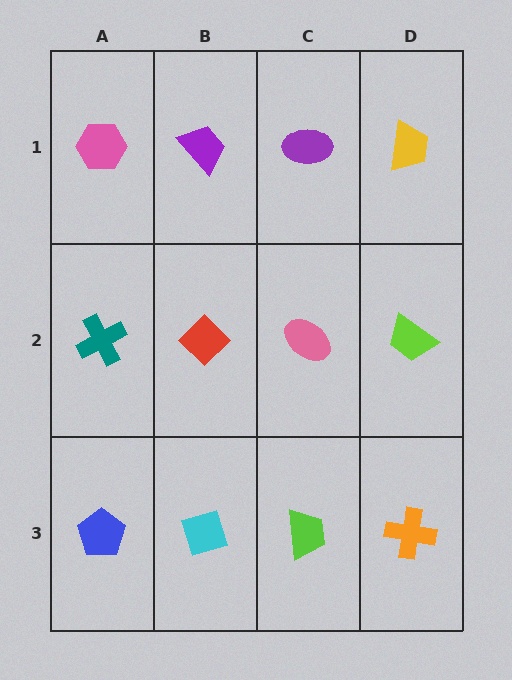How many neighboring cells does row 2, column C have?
4.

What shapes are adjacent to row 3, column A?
A teal cross (row 2, column A), a cyan diamond (row 3, column B).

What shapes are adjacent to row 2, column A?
A pink hexagon (row 1, column A), a blue pentagon (row 3, column A), a red diamond (row 2, column B).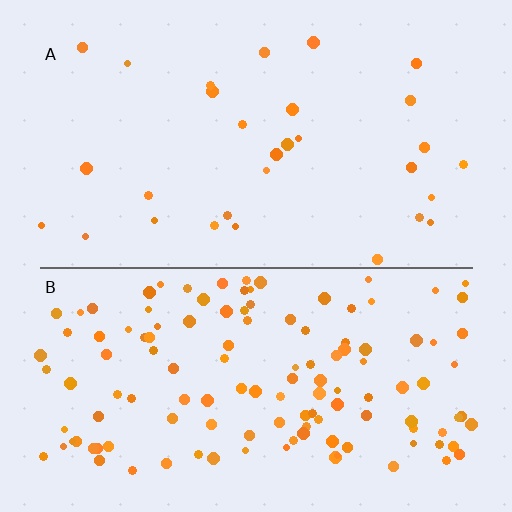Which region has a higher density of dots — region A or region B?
B (the bottom).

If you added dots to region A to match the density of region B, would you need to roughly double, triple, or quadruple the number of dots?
Approximately quadruple.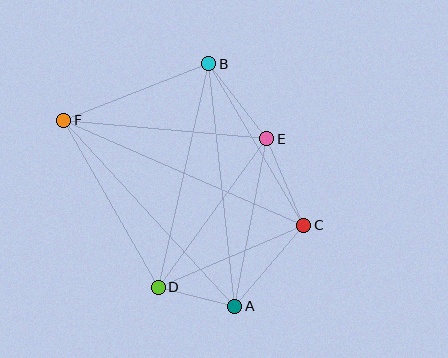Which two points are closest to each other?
Points A and D are closest to each other.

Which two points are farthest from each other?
Points C and F are farthest from each other.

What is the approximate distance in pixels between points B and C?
The distance between B and C is approximately 187 pixels.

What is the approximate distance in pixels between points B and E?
The distance between B and E is approximately 95 pixels.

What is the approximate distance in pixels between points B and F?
The distance between B and F is approximately 155 pixels.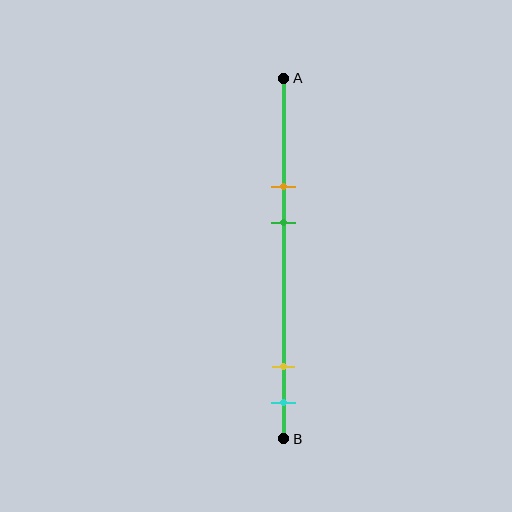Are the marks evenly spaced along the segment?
No, the marks are not evenly spaced.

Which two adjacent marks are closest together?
The yellow and cyan marks are the closest adjacent pair.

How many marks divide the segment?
There are 4 marks dividing the segment.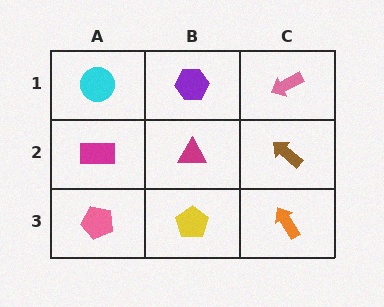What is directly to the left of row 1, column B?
A cyan circle.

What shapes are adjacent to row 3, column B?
A magenta triangle (row 2, column B), a pink pentagon (row 3, column A), an orange arrow (row 3, column C).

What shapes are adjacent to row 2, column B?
A purple hexagon (row 1, column B), a yellow pentagon (row 3, column B), a magenta rectangle (row 2, column A), a brown arrow (row 2, column C).